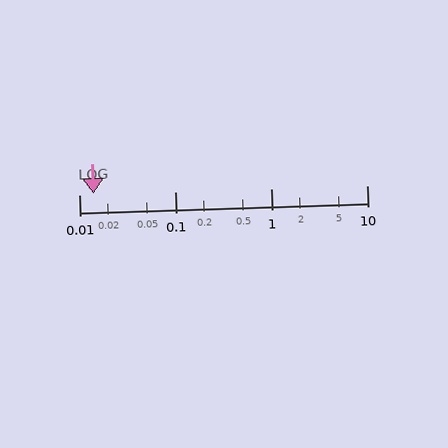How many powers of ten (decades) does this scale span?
The scale spans 3 decades, from 0.01 to 10.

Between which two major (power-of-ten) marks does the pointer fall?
The pointer is between 0.01 and 0.1.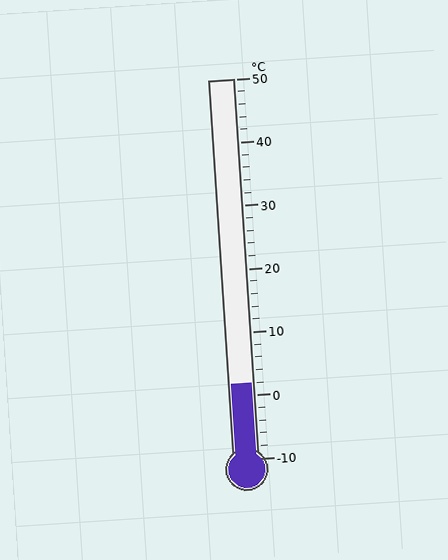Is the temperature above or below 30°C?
The temperature is below 30°C.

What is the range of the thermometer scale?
The thermometer scale ranges from -10°C to 50°C.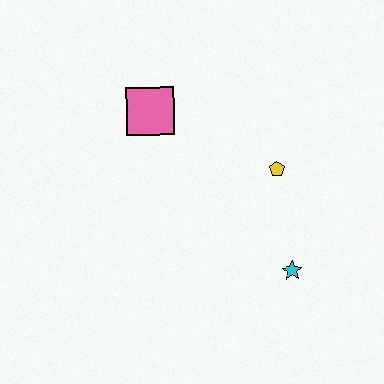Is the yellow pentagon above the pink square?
No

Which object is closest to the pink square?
The yellow pentagon is closest to the pink square.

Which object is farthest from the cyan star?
The pink square is farthest from the cyan star.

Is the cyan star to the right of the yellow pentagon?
Yes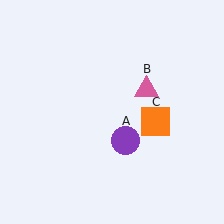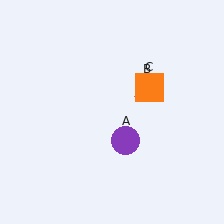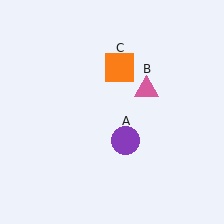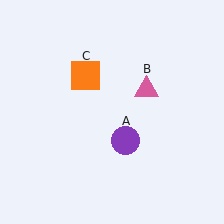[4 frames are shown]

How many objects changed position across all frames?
1 object changed position: orange square (object C).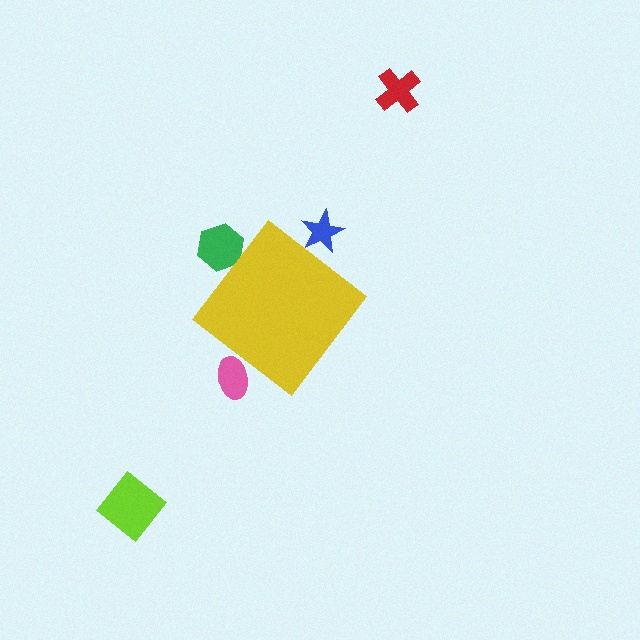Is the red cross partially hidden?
No, the red cross is fully visible.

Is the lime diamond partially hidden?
No, the lime diamond is fully visible.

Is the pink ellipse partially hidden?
Yes, the pink ellipse is partially hidden behind the yellow diamond.